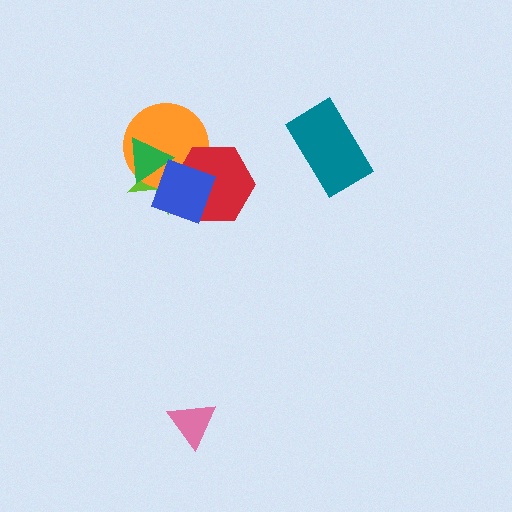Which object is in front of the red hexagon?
The blue diamond is in front of the red hexagon.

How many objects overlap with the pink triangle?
0 objects overlap with the pink triangle.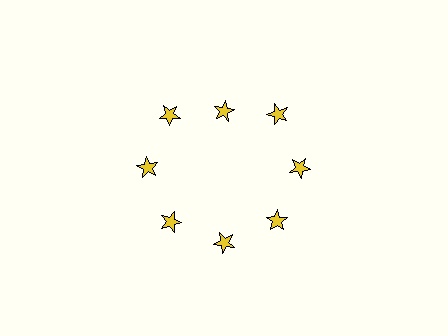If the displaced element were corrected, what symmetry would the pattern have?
It would have 8-fold rotational symmetry — the pattern would map onto itself every 45 degrees.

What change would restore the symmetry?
The symmetry would be restored by moving it outward, back onto the ring so that all 8 stars sit at equal angles and equal distance from the center.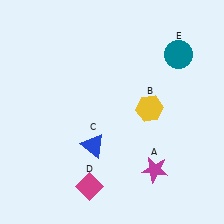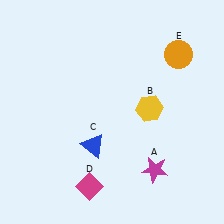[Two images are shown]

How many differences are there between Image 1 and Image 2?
There is 1 difference between the two images.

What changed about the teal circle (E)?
In Image 1, E is teal. In Image 2, it changed to orange.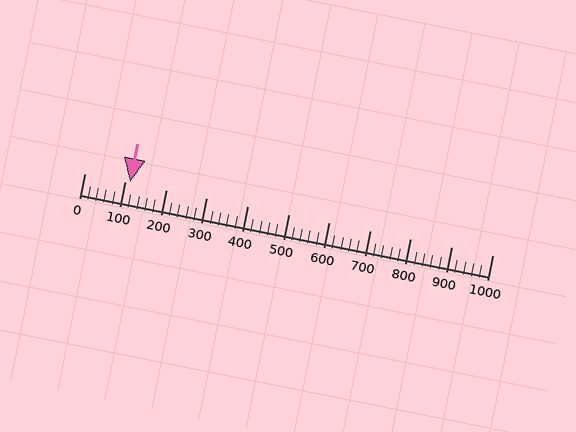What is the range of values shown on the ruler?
The ruler shows values from 0 to 1000.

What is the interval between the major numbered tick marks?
The major tick marks are spaced 100 units apart.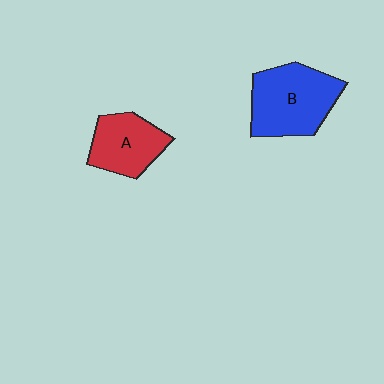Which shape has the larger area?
Shape B (blue).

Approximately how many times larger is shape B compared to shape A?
Approximately 1.4 times.